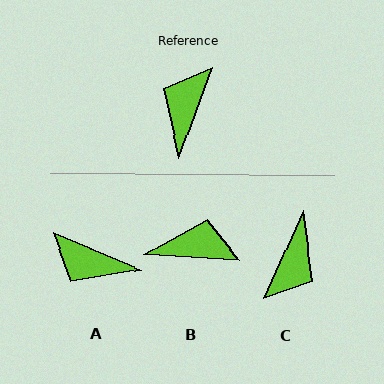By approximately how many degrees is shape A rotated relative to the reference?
Approximately 87 degrees counter-clockwise.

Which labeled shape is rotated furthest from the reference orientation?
C, about 175 degrees away.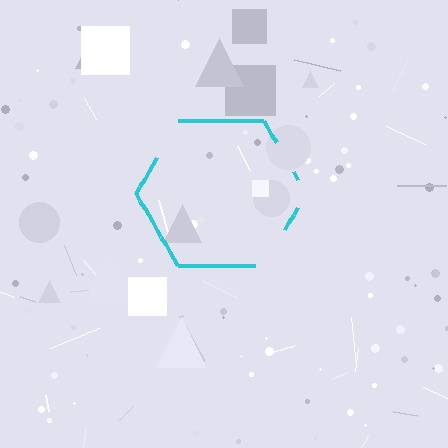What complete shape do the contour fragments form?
The contour fragments form a hexagon.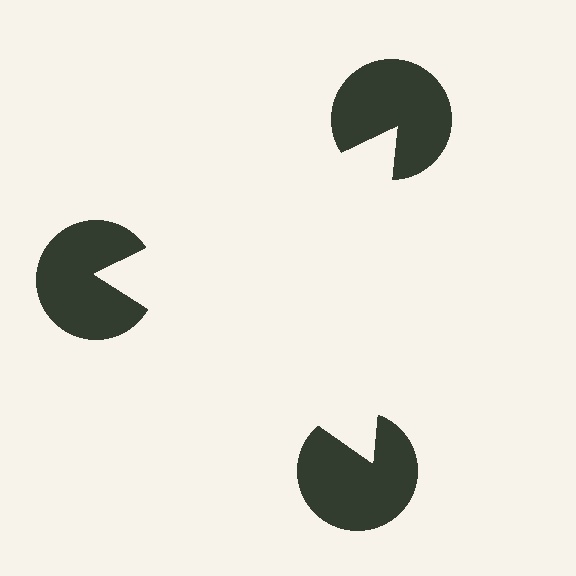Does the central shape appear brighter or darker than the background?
It typically appears slightly brighter than the background, even though no actual brightness change is drawn.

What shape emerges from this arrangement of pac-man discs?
An illusory triangle — its edges are inferred from the aligned wedge cuts in the pac-man discs, not physically drawn.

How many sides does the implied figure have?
3 sides.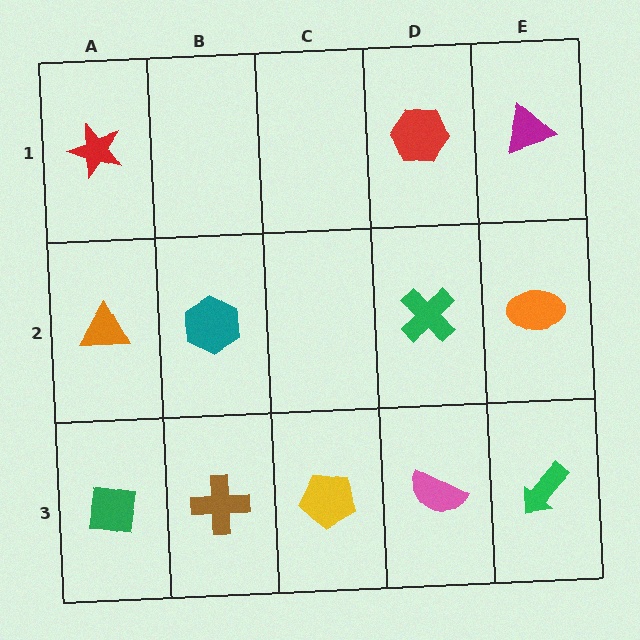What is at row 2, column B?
A teal hexagon.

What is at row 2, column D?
A green cross.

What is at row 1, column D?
A red hexagon.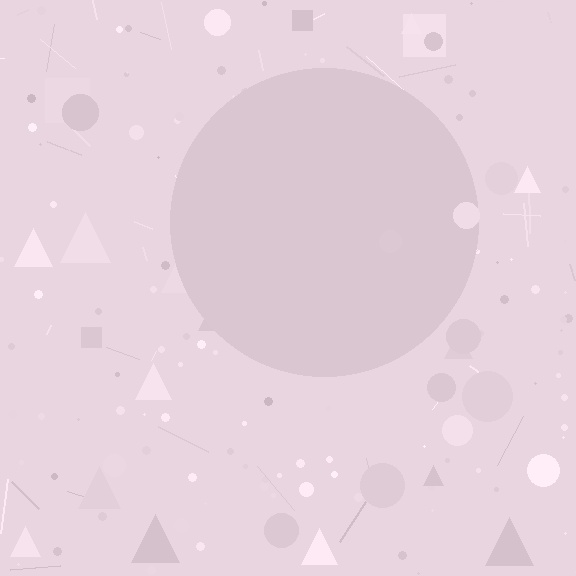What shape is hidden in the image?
A circle is hidden in the image.